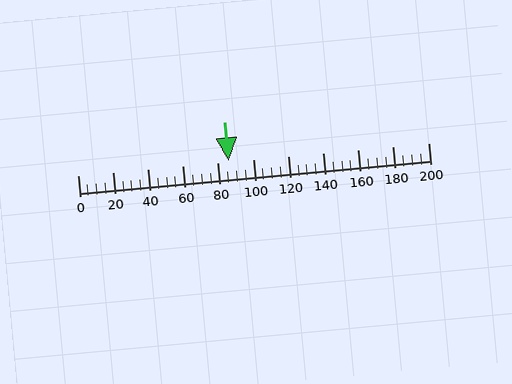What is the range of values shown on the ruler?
The ruler shows values from 0 to 200.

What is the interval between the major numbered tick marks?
The major tick marks are spaced 20 units apart.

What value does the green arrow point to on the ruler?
The green arrow points to approximately 86.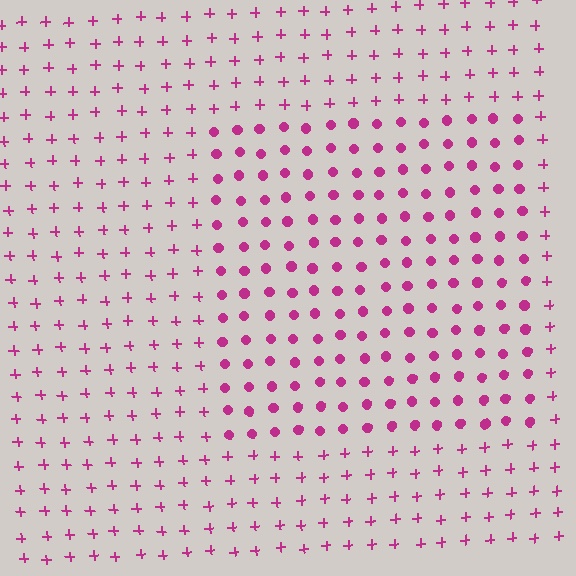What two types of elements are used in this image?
The image uses circles inside the rectangle region and plus signs outside it.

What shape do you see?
I see a rectangle.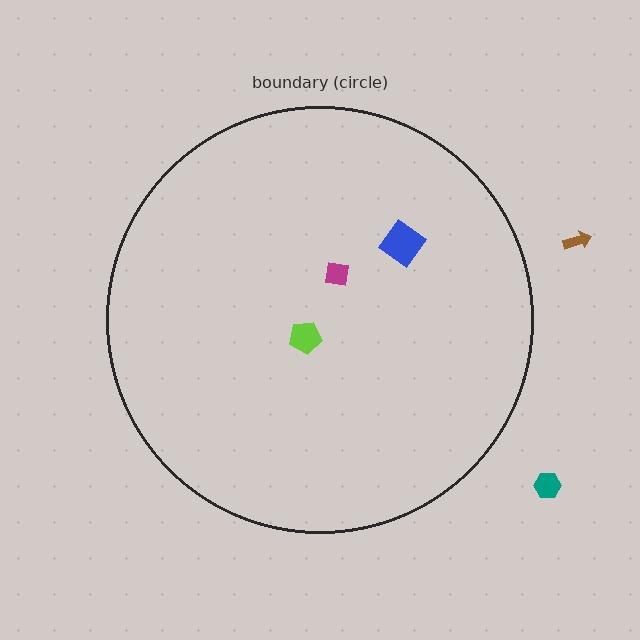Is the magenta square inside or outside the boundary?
Inside.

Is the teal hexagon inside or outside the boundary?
Outside.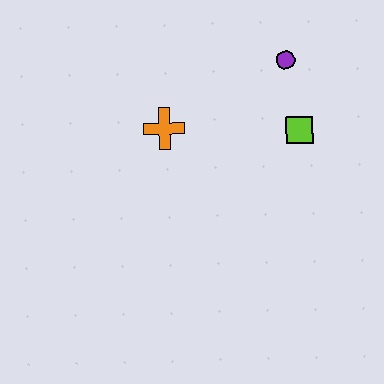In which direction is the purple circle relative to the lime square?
The purple circle is above the lime square.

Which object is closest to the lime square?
The purple circle is closest to the lime square.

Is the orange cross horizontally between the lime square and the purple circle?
No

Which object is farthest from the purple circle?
The orange cross is farthest from the purple circle.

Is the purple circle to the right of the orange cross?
Yes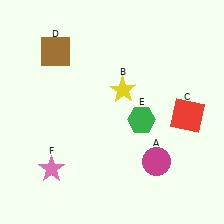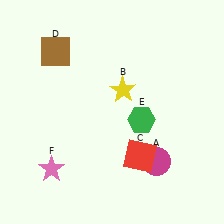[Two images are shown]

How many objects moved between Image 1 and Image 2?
1 object moved between the two images.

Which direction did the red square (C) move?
The red square (C) moved left.